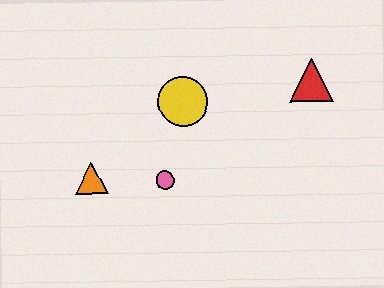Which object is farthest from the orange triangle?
The red triangle is farthest from the orange triangle.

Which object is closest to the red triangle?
The yellow circle is closest to the red triangle.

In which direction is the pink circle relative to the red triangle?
The pink circle is to the left of the red triangle.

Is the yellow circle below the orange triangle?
No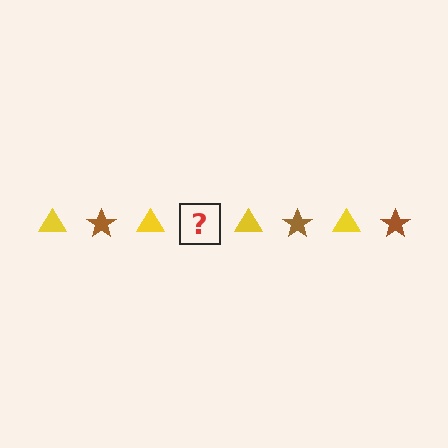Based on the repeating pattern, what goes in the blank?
The blank should be a brown star.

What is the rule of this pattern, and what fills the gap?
The rule is that the pattern alternates between yellow triangle and brown star. The gap should be filled with a brown star.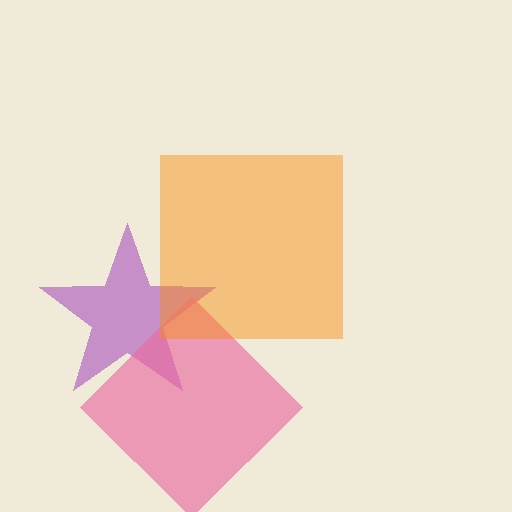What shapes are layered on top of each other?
The layered shapes are: a purple star, a pink diamond, an orange square.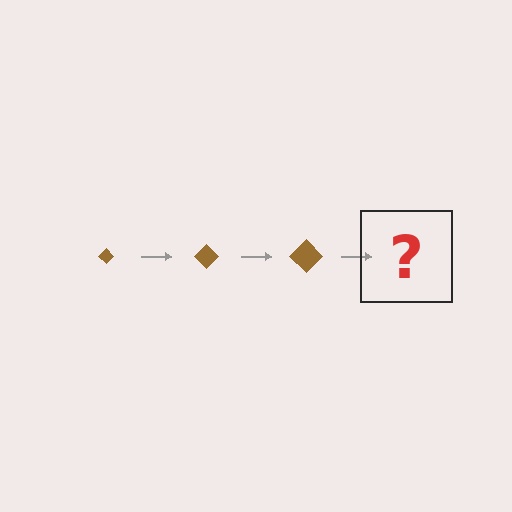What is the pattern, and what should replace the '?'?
The pattern is that the diamond gets progressively larger each step. The '?' should be a brown diamond, larger than the previous one.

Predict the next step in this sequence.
The next step is a brown diamond, larger than the previous one.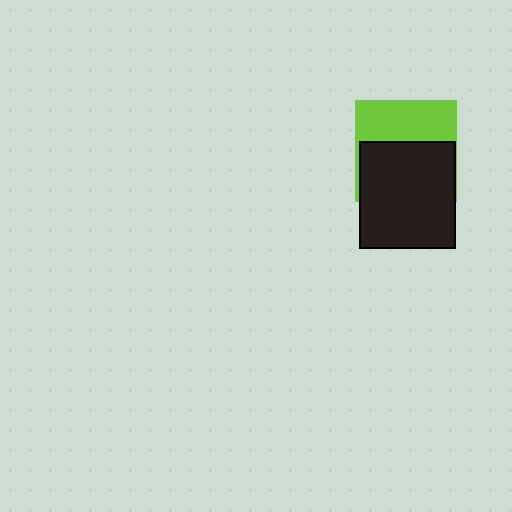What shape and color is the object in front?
The object in front is a black rectangle.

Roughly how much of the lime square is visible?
A small part of it is visible (roughly 45%).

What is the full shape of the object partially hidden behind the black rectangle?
The partially hidden object is a lime square.